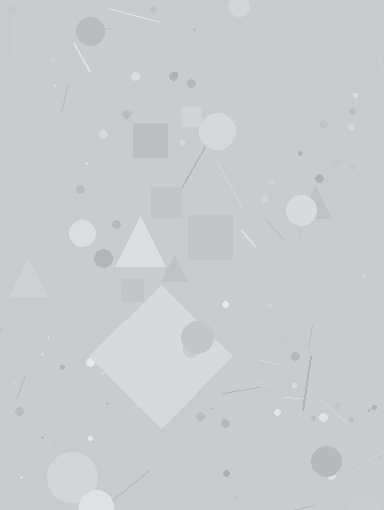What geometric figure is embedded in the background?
A diamond is embedded in the background.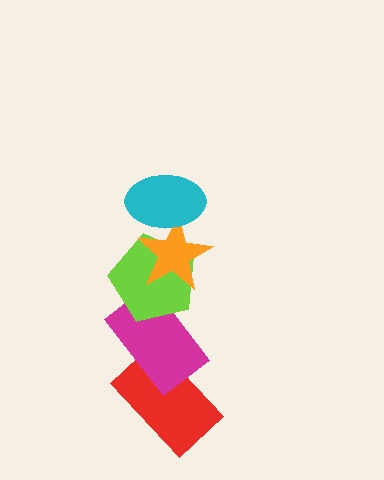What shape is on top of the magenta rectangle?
The lime pentagon is on top of the magenta rectangle.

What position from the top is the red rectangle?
The red rectangle is 5th from the top.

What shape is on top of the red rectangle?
The magenta rectangle is on top of the red rectangle.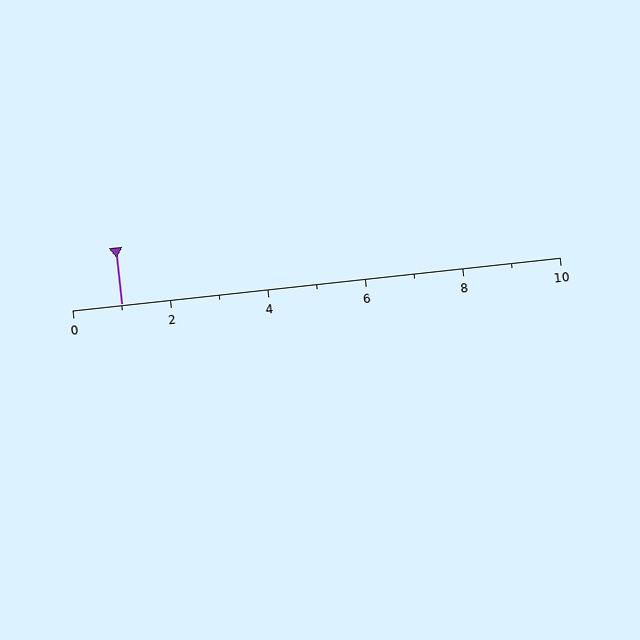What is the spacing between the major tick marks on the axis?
The major ticks are spaced 2 apart.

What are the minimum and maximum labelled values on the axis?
The axis runs from 0 to 10.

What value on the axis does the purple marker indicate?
The marker indicates approximately 1.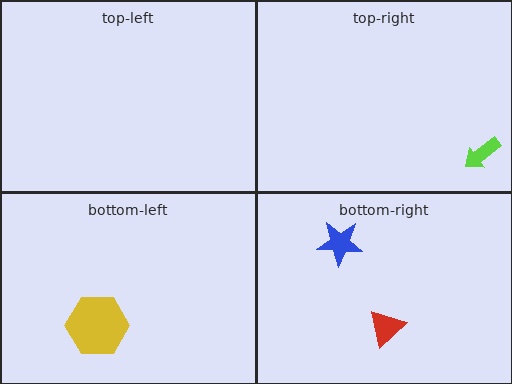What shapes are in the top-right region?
The lime arrow.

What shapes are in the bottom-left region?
The yellow hexagon.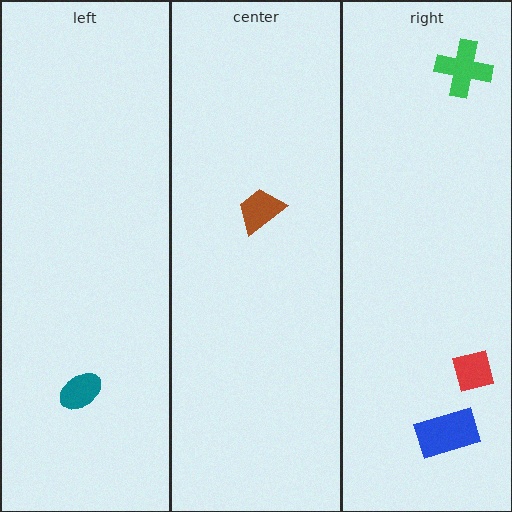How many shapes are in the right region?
3.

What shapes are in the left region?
The teal ellipse.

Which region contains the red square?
The right region.